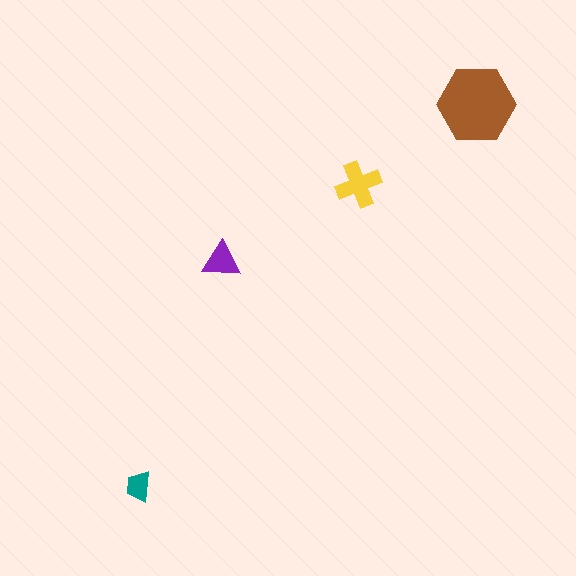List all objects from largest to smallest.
The brown hexagon, the yellow cross, the purple triangle, the teal trapezoid.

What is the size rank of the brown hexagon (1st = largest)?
1st.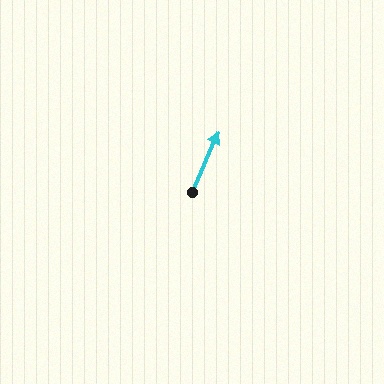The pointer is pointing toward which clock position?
Roughly 1 o'clock.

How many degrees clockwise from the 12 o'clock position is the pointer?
Approximately 24 degrees.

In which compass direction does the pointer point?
Northeast.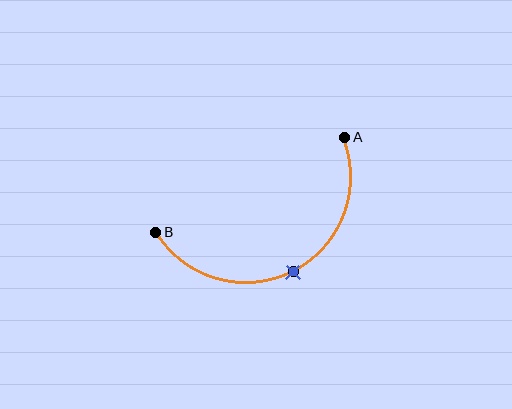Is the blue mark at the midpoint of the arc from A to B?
Yes. The blue mark lies on the arc at equal arc-length from both A and B — it is the arc midpoint.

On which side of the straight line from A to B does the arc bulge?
The arc bulges below the straight line connecting A and B.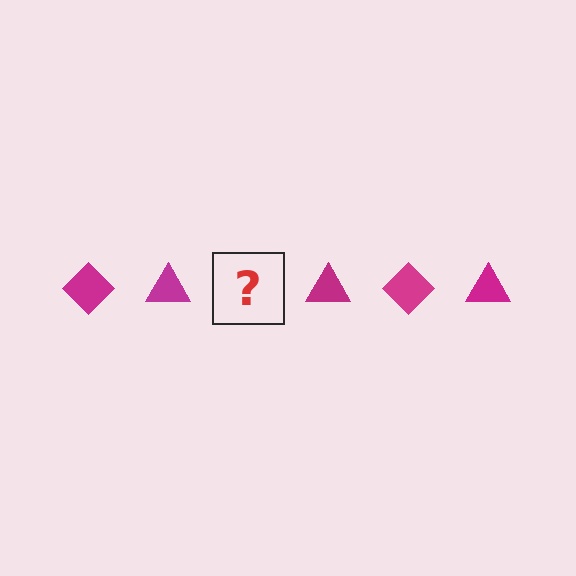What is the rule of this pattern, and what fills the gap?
The rule is that the pattern cycles through diamond, triangle shapes in magenta. The gap should be filled with a magenta diamond.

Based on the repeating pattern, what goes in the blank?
The blank should be a magenta diamond.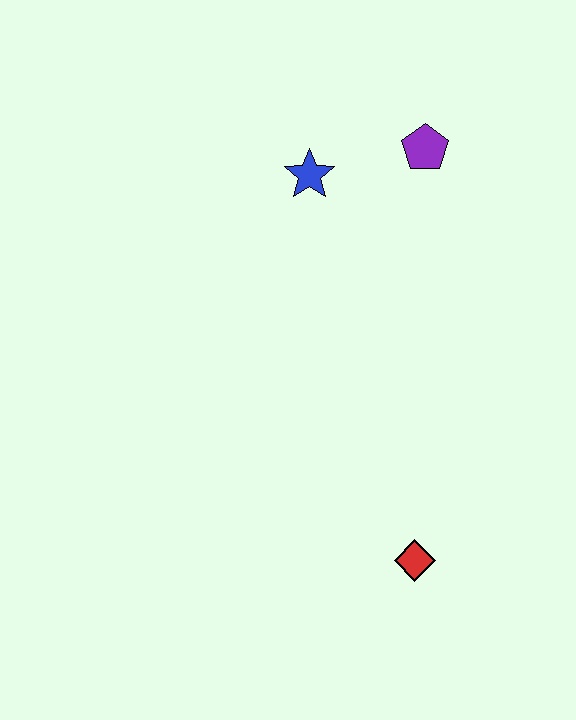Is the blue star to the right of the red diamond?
No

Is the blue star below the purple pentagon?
Yes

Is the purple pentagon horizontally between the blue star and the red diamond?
No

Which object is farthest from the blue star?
The red diamond is farthest from the blue star.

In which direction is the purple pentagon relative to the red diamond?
The purple pentagon is above the red diamond.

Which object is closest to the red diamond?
The blue star is closest to the red diamond.